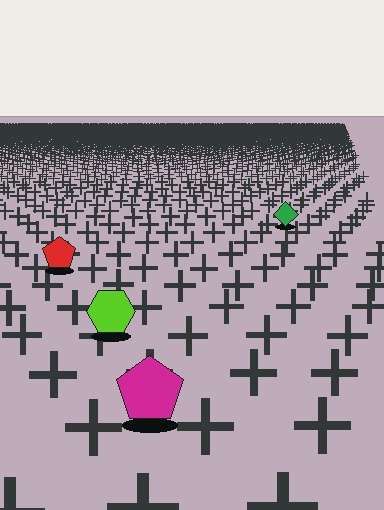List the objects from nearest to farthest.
From nearest to farthest: the magenta pentagon, the lime hexagon, the red pentagon, the green diamond.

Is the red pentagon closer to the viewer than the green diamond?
Yes. The red pentagon is closer — you can tell from the texture gradient: the ground texture is coarser near it.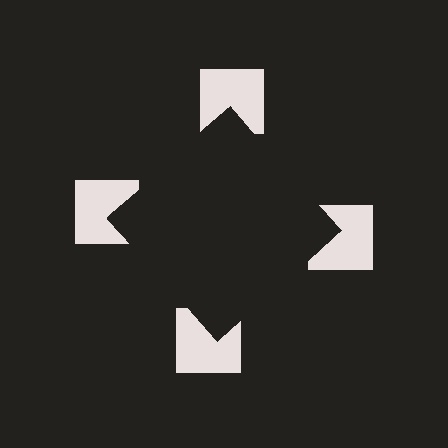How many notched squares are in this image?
There are 4 — one at each vertex of the illusory square.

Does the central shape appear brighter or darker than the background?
It typically appears slightly darker than the background, even though no actual brightness change is drawn.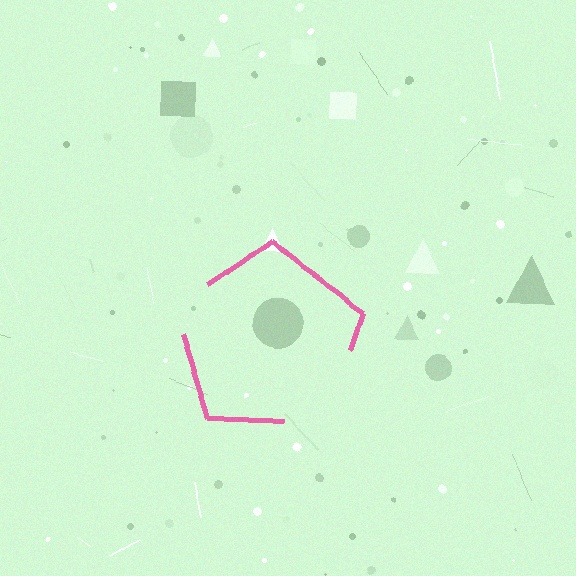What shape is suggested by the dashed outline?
The dashed outline suggests a pentagon.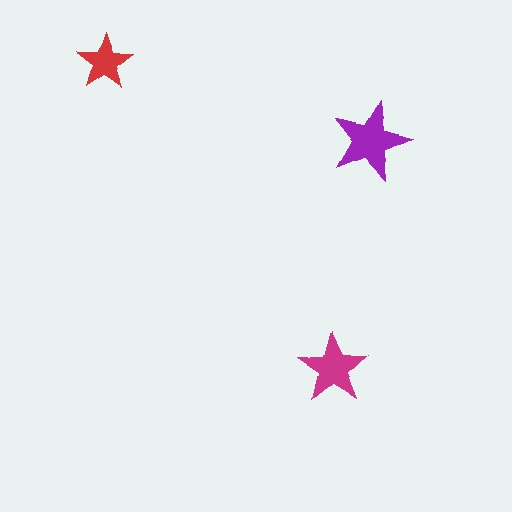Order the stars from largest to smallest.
the purple one, the magenta one, the red one.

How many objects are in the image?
There are 3 objects in the image.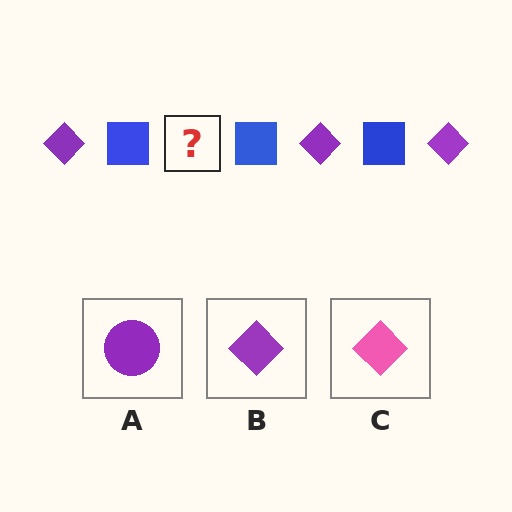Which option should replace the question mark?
Option B.